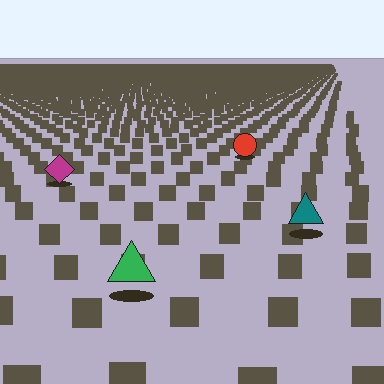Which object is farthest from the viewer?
The red circle is farthest from the viewer. It appears smaller and the ground texture around it is denser.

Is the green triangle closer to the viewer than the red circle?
Yes. The green triangle is closer — you can tell from the texture gradient: the ground texture is coarser near it.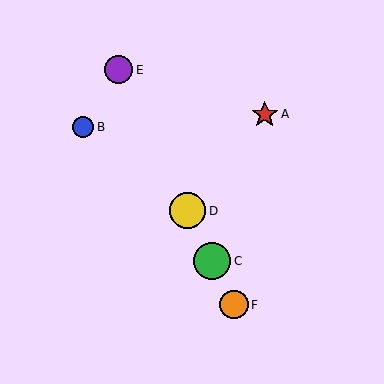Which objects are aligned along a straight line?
Objects C, D, E, F are aligned along a straight line.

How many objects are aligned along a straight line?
4 objects (C, D, E, F) are aligned along a straight line.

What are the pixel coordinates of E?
Object E is at (119, 70).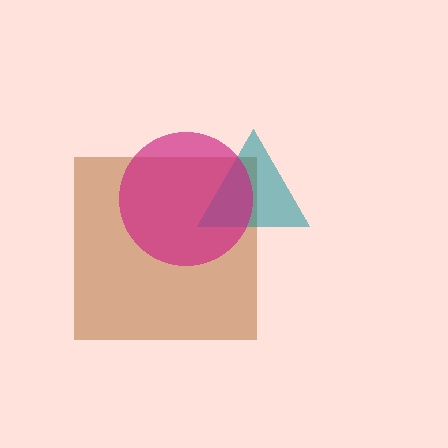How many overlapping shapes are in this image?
There are 3 overlapping shapes in the image.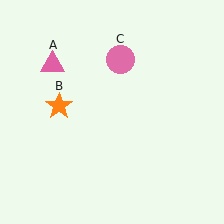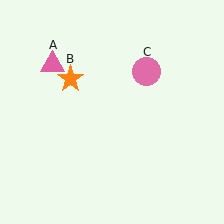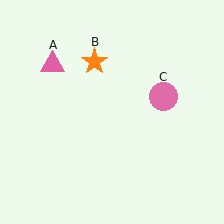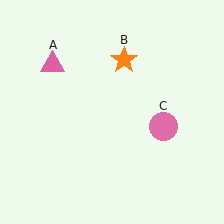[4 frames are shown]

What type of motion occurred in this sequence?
The orange star (object B), pink circle (object C) rotated clockwise around the center of the scene.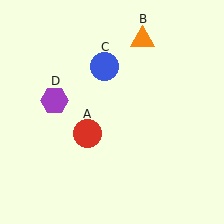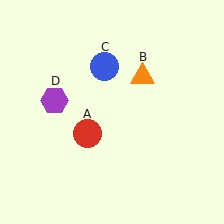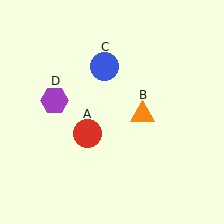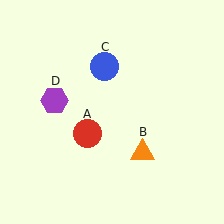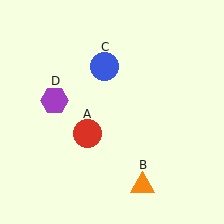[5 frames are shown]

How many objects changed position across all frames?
1 object changed position: orange triangle (object B).